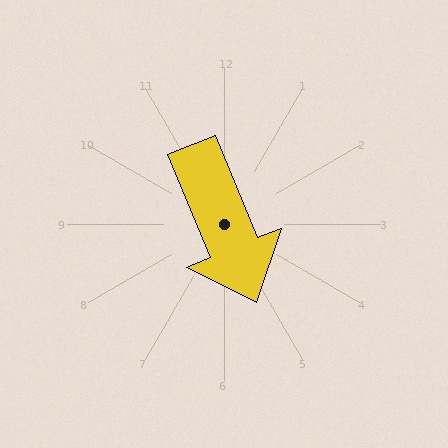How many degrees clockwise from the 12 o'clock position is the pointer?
Approximately 158 degrees.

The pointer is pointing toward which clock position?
Roughly 5 o'clock.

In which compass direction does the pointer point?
South.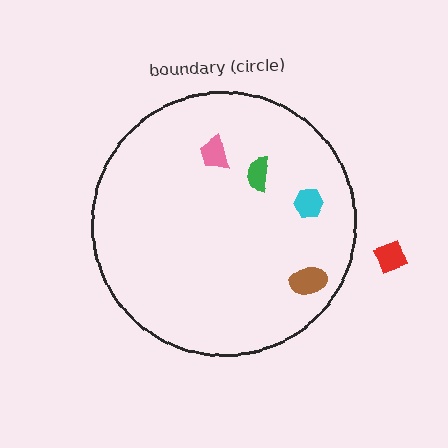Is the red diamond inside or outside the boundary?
Outside.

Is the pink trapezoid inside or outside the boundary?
Inside.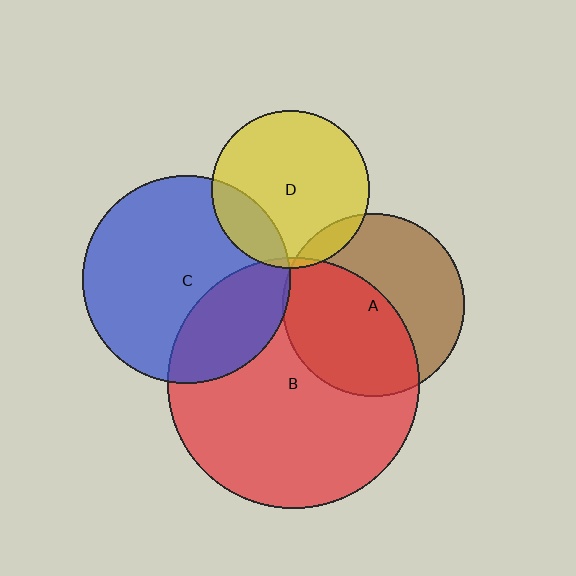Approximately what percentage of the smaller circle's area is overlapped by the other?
Approximately 5%.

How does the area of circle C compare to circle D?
Approximately 1.7 times.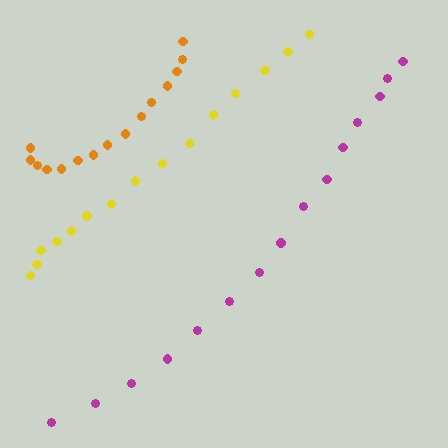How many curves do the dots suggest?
There are 3 distinct paths.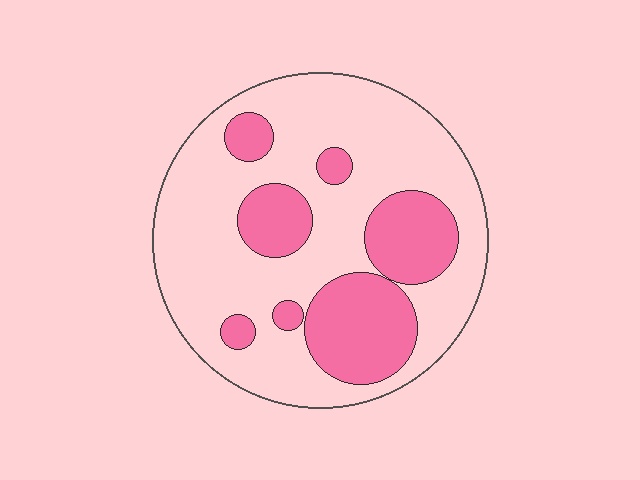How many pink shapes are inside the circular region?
7.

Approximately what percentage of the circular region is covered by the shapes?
Approximately 30%.